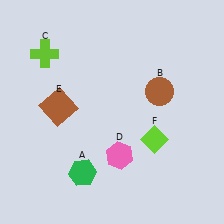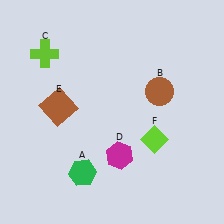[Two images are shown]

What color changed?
The hexagon (D) changed from pink in Image 1 to magenta in Image 2.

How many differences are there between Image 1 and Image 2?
There is 1 difference between the two images.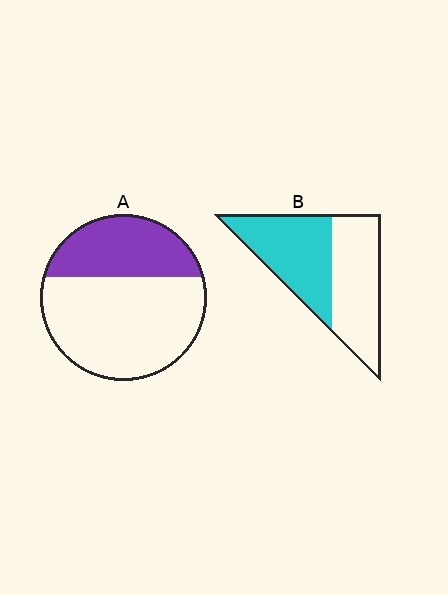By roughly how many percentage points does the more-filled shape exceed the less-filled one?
By roughly 15 percentage points (B over A).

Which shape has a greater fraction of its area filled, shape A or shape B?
Shape B.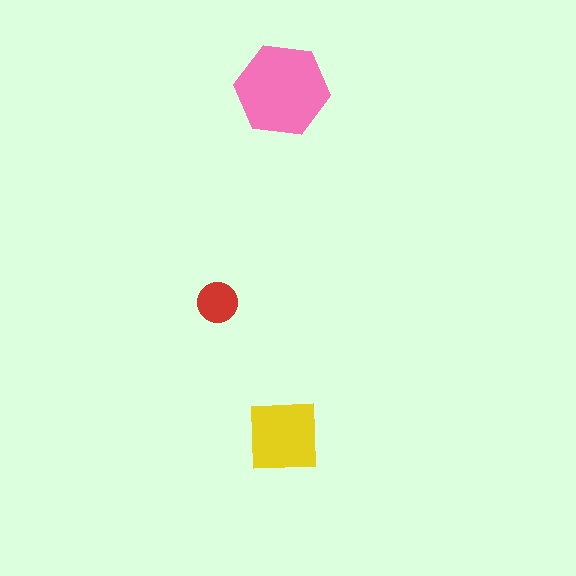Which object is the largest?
The pink hexagon.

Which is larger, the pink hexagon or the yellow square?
The pink hexagon.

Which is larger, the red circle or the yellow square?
The yellow square.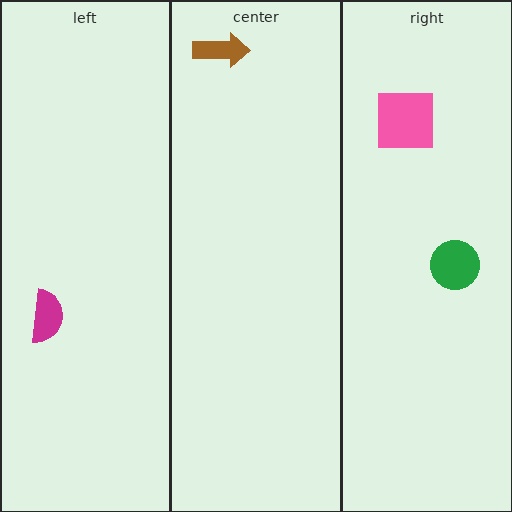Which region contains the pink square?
The right region.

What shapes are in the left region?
The magenta semicircle.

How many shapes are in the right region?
2.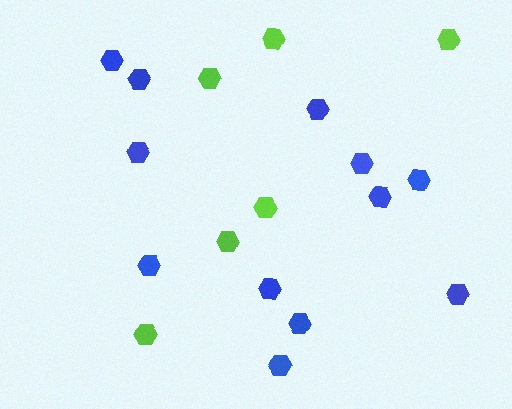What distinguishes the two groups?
There are 2 groups: one group of lime hexagons (6) and one group of blue hexagons (12).